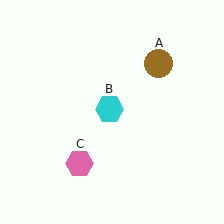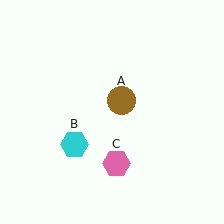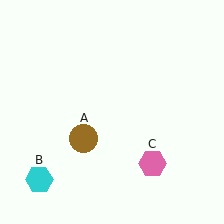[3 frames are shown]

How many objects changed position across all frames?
3 objects changed position: brown circle (object A), cyan hexagon (object B), pink hexagon (object C).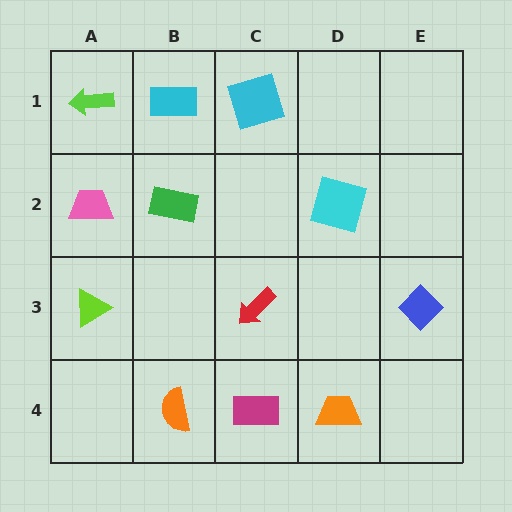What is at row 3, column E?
A blue diamond.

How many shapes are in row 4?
3 shapes.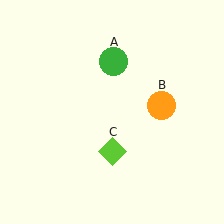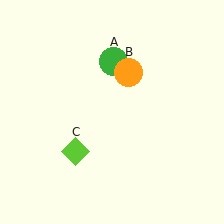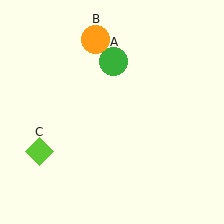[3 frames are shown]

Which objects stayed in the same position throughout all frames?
Green circle (object A) remained stationary.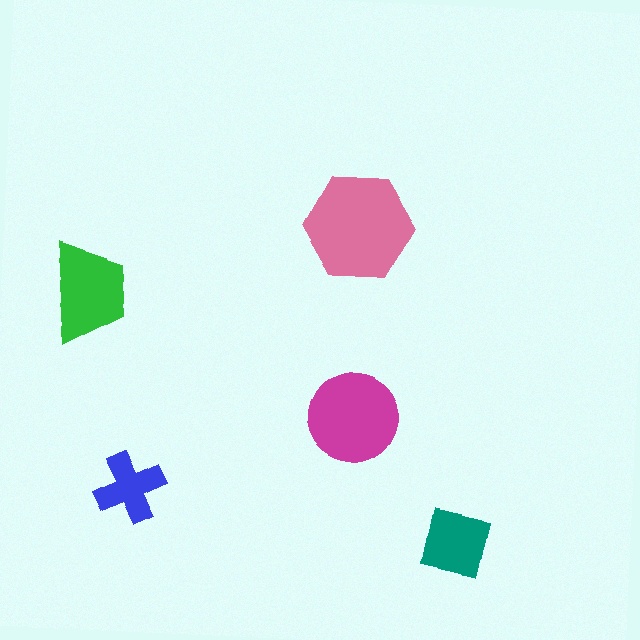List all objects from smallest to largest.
The blue cross, the teal square, the green trapezoid, the magenta circle, the pink hexagon.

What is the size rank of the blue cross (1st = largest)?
5th.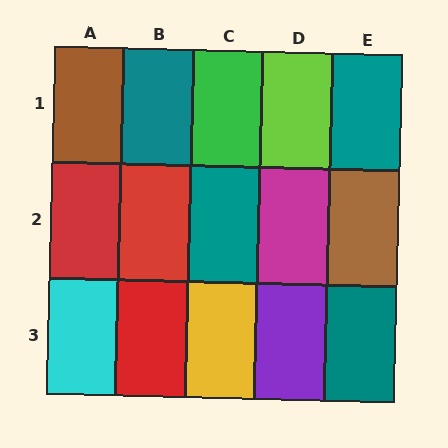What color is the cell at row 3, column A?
Cyan.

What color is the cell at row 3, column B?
Red.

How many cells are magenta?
1 cell is magenta.